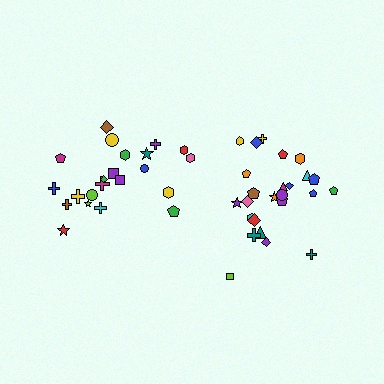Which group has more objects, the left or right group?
The right group.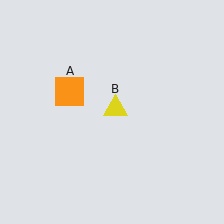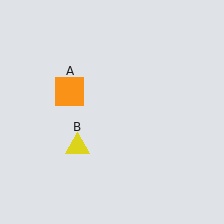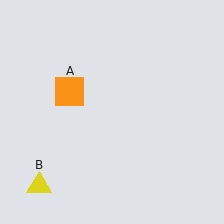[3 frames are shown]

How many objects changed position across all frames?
1 object changed position: yellow triangle (object B).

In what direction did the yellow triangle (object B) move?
The yellow triangle (object B) moved down and to the left.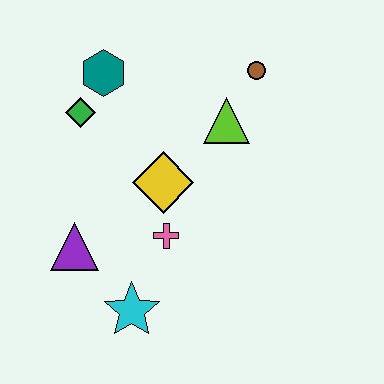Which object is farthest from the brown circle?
The cyan star is farthest from the brown circle.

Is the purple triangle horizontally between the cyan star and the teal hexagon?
No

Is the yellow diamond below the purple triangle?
No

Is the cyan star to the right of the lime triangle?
No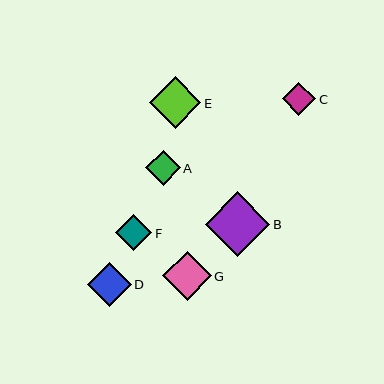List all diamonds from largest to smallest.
From largest to smallest: B, E, G, D, F, A, C.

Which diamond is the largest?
Diamond B is the largest with a size of approximately 64 pixels.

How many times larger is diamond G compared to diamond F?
Diamond G is approximately 1.3 times the size of diamond F.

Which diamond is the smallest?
Diamond C is the smallest with a size of approximately 34 pixels.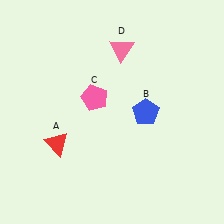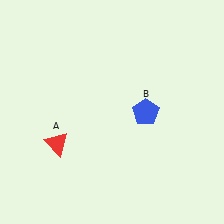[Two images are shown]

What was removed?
The pink pentagon (C), the pink triangle (D) were removed in Image 2.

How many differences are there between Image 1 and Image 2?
There are 2 differences between the two images.